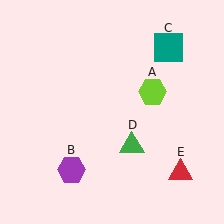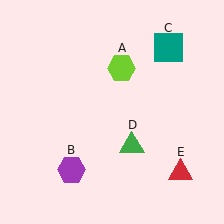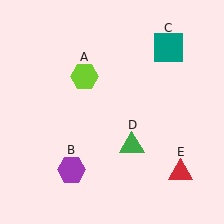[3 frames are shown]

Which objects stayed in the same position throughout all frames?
Purple hexagon (object B) and teal square (object C) and green triangle (object D) and red triangle (object E) remained stationary.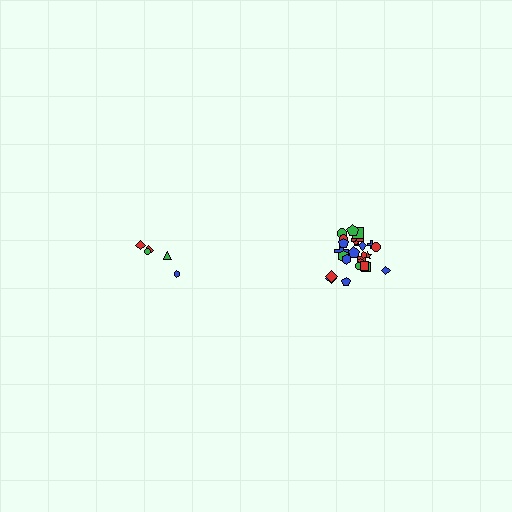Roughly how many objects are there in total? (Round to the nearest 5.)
Roughly 30 objects in total.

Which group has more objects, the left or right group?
The right group.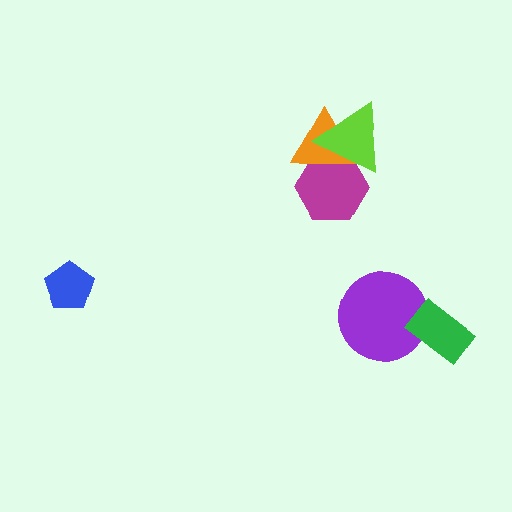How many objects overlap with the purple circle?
1 object overlaps with the purple circle.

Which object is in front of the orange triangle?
The lime triangle is in front of the orange triangle.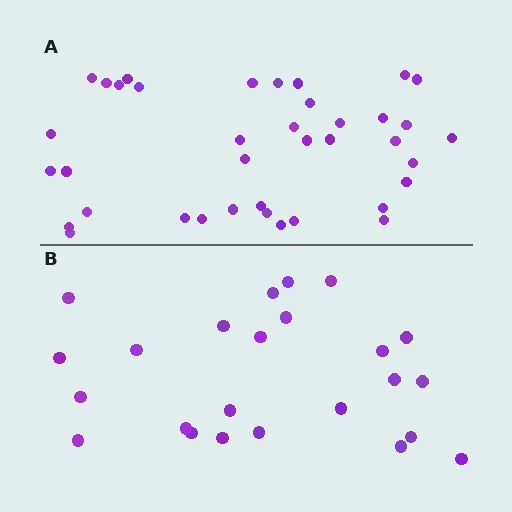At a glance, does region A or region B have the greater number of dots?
Region A (the top region) has more dots.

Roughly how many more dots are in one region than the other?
Region A has approximately 15 more dots than region B.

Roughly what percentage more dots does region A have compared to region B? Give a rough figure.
About 60% more.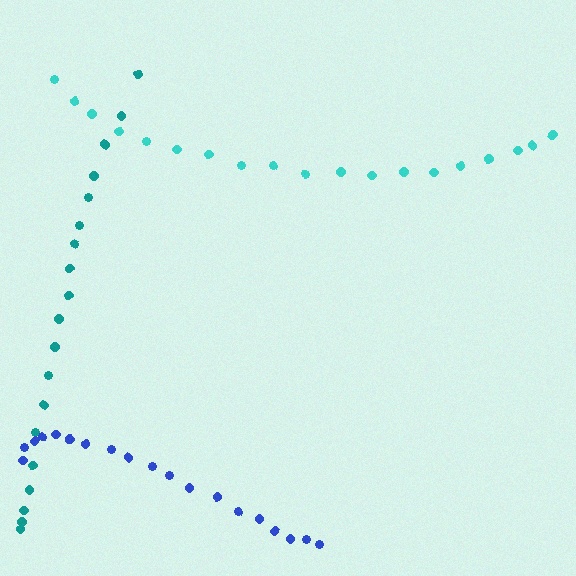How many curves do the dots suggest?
There are 3 distinct paths.